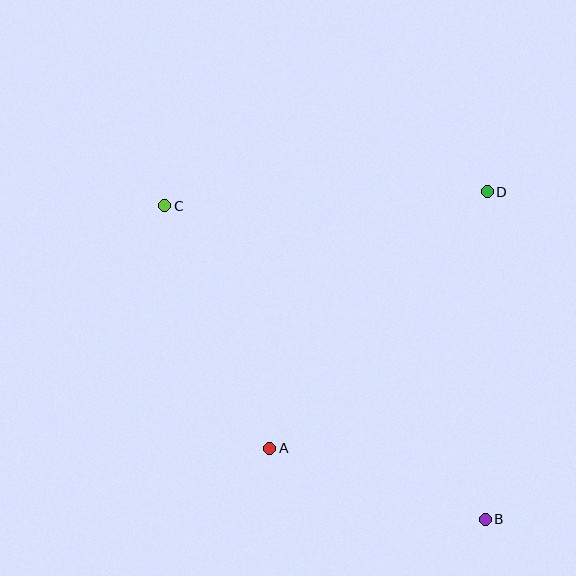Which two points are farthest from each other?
Points B and C are farthest from each other.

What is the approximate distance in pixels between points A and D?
The distance between A and D is approximately 337 pixels.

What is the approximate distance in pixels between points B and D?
The distance between B and D is approximately 327 pixels.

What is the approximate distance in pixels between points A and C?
The distance between A and C is approximately 264 pixels.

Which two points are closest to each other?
Points A and B are closest to each other.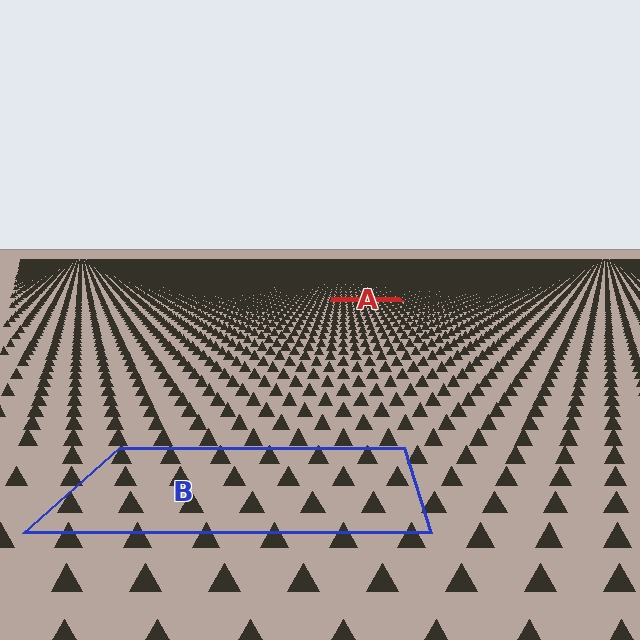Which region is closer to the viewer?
Region B is closer. The texture elements there are larger and more spread out.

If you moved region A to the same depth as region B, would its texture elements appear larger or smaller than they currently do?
They would appear larger. At a closer depth, the same texture elements are projected at a bigger on-screen size.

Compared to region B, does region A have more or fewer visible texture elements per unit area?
Region A has more texture elements per unit area — they are packed more densely because it is farther away.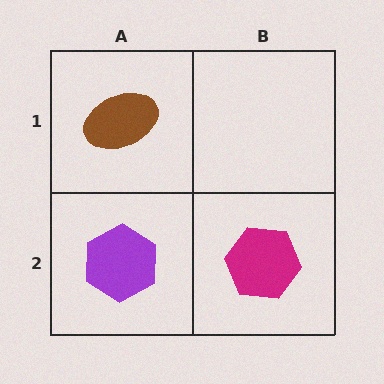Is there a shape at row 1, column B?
No, that cell is empty.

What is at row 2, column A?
A purple hexagon.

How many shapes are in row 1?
1 shape.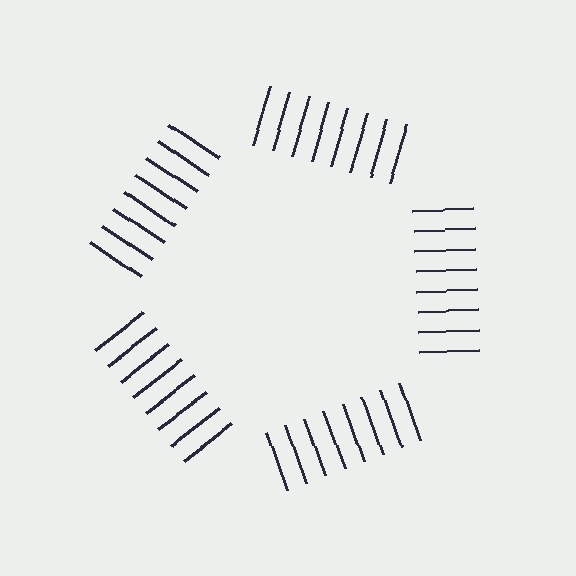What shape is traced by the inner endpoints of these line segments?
An illusory pentagon — the line segments terminate on its edges but no continuous stroke is drawn.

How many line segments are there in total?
40 — 8 along each of the 5 edges.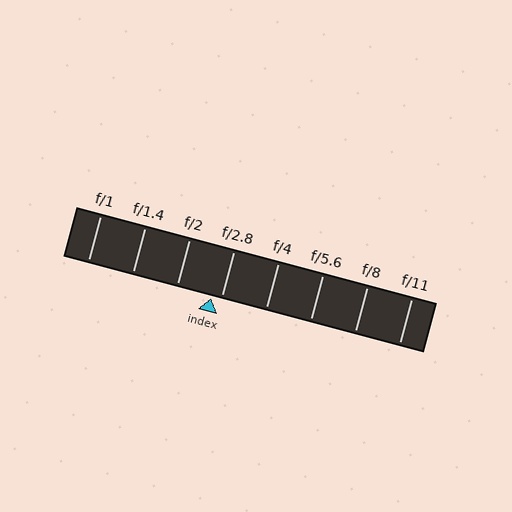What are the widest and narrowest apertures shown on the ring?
The widest aperture shown is f/1 and the narrowest is f/11.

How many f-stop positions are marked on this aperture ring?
There are 8 f-stop positions marked.